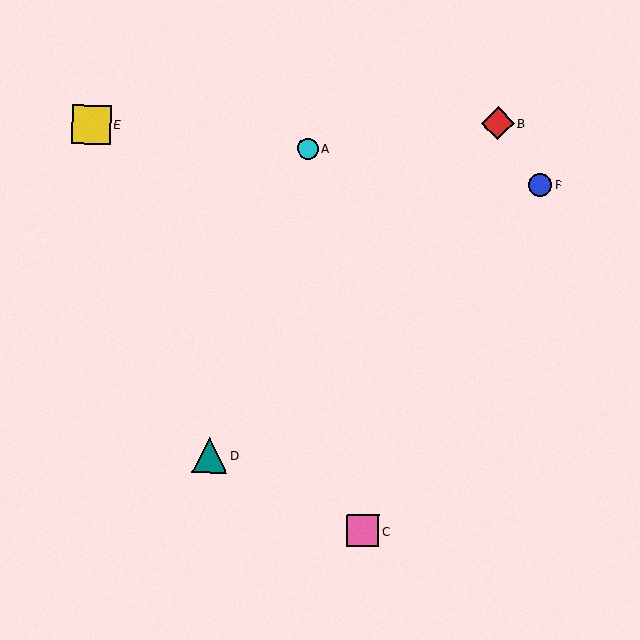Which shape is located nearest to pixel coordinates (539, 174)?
The blue circle (labeled F) at (541, 185) is nearest to that location.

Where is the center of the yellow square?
The center of the yellow square is at (91, 125).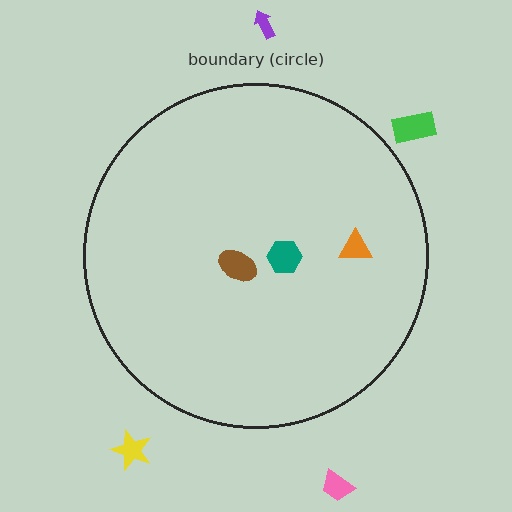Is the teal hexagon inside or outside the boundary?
Inside.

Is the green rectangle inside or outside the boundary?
Outside.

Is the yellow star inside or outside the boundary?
Outside.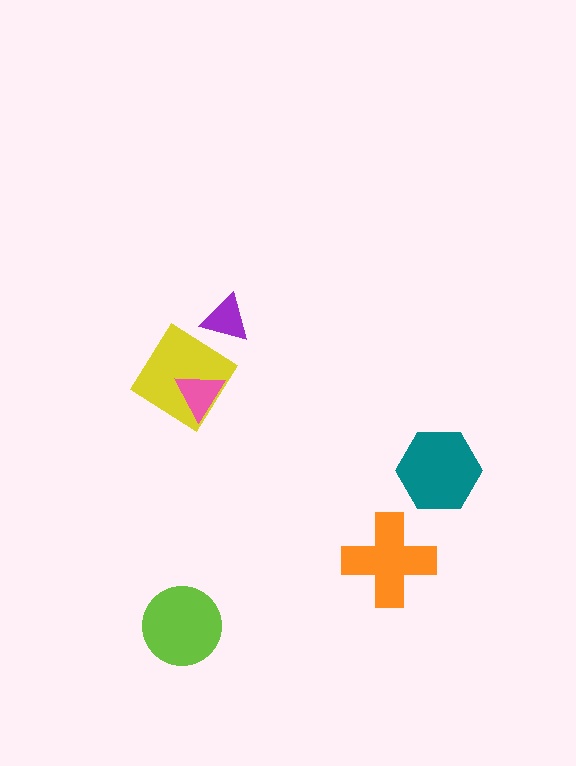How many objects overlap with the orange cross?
0 objects overlap with the orange cross.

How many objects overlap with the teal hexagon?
0 objects overlap with the teal hexagon.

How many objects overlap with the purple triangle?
0 objects overlap with the purple triangle.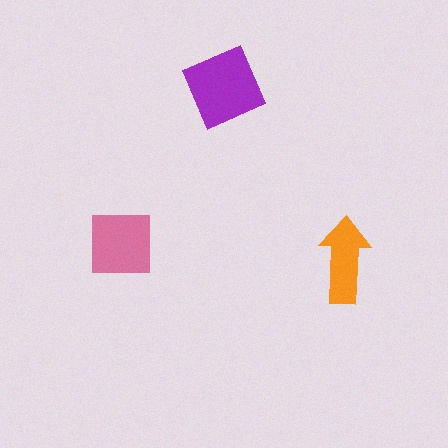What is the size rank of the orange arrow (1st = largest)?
3rd.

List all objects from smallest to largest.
The orange arrow, the pink square, the purple diamond.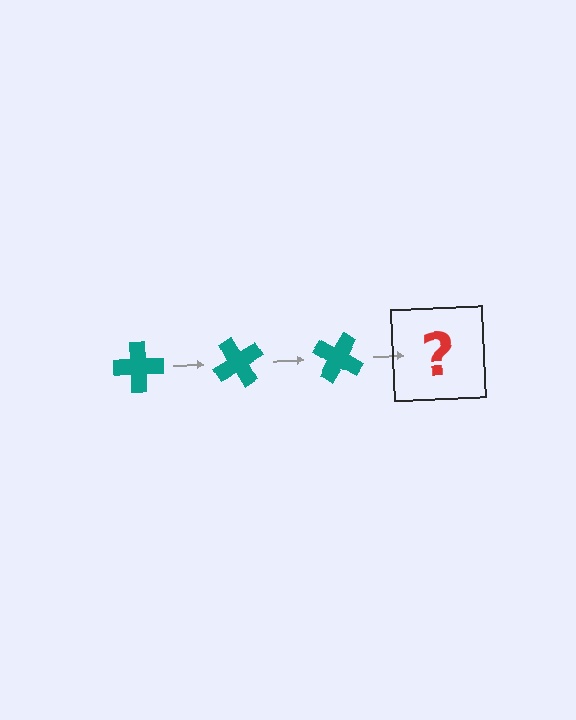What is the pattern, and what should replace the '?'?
The pattern is that the cross rotates 60 degrees each step. The '?' should be a teal cross rotated 180 degrees.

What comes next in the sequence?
The next element should be a teal cross rotated 180 degrees.